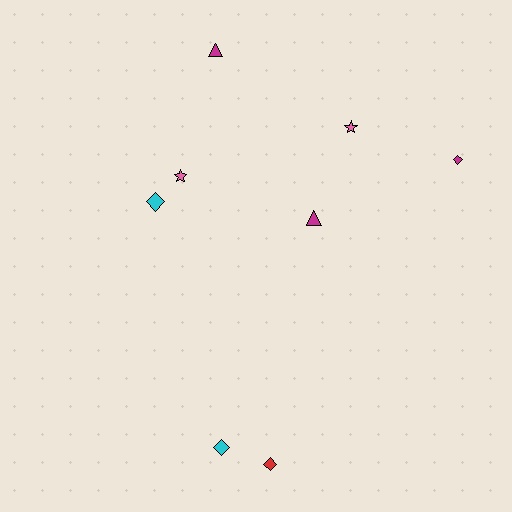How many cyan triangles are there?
There are no cyan triangles.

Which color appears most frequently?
Magenta, with 3 objects.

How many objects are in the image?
There are 8 objects.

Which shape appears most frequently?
Diamond, with 4 objects.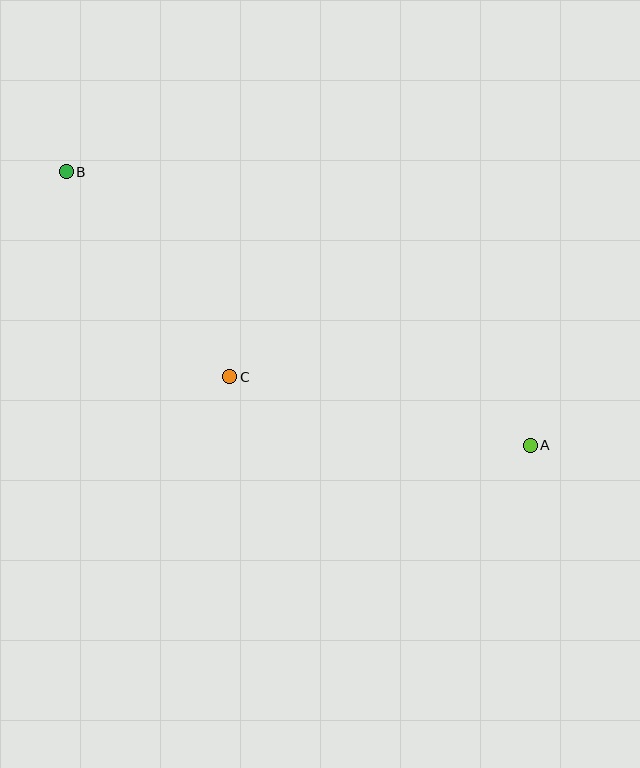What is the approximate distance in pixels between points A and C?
The distance between A and C is approximately 308 pixels.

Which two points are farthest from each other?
Points A and B are farthest from each other.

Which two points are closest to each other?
Points B and C are closest to each other.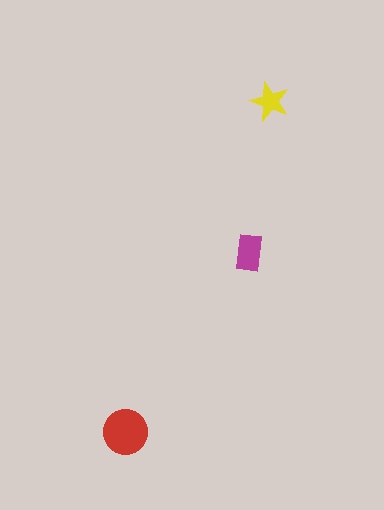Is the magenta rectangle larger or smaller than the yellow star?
Larger.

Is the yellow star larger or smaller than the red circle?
Smaller.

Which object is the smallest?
The yellow star.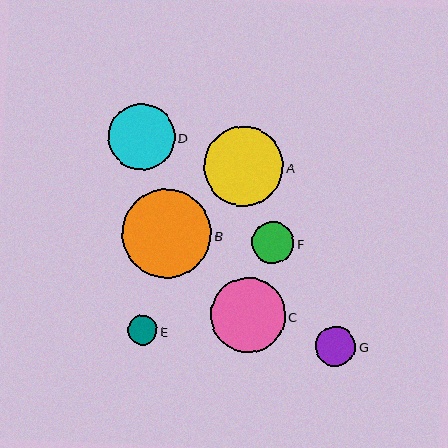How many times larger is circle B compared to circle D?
Circle B is approximately 1.3 times the size of circle D.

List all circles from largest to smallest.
From largest to smallest: B, A, C, D, F, G, E.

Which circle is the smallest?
Circle E is the smallest with a size of approximately 30 pixels.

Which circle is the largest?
Circle B is the largest with a size of approximately 89 pixels.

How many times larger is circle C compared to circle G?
Circle C is approximately 1.8 times the size of circle G.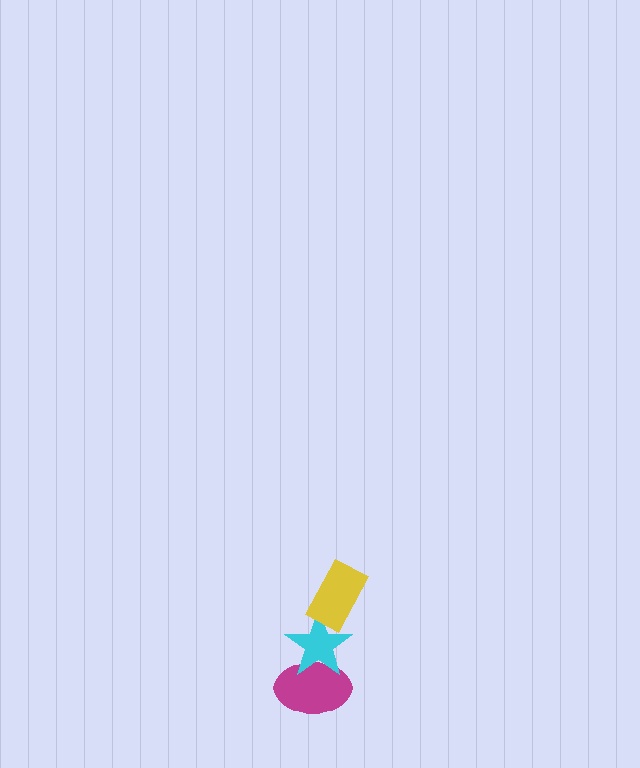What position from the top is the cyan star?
The cyan star is 2nd from the top.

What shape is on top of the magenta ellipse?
The cyan star is on top of the magenta ellipse.